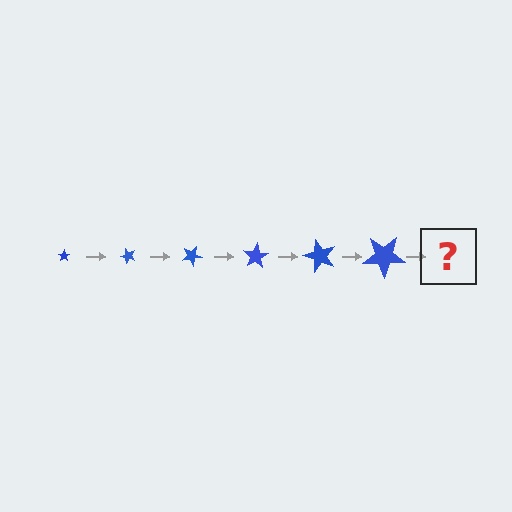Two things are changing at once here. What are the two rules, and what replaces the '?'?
The two rules are that the star grows larger each step and it rotates 50 degrees each step. The '?' should be a star, larger than the previous one and rotated 300 degrees from the start.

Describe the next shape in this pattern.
It should be a star, larger than the previous one and rotated 300 degrees from the start.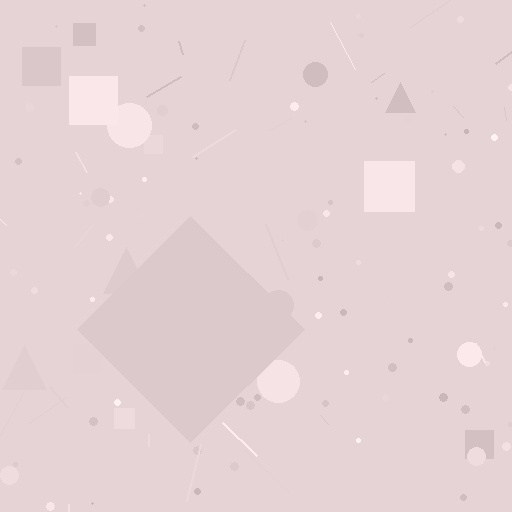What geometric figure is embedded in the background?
A diamond is embedded in the background.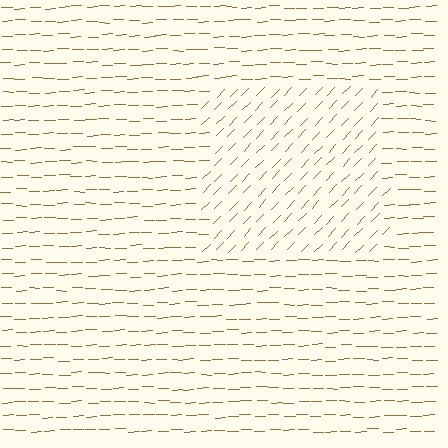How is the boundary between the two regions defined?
The boundary is defined purely by a change in line orientation (approximately 45 degrees difference). All lines are the same color and thickness.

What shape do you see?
I see a rectangle.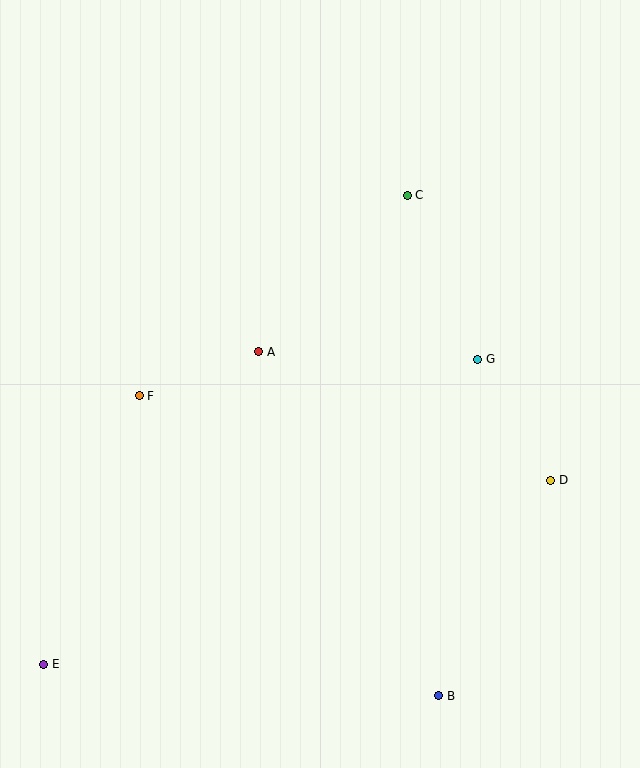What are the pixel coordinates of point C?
Point C is at (407, 195).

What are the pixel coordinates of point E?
Point E is at (44, 664).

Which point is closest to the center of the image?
Point A at (259, 352) is closest to the center.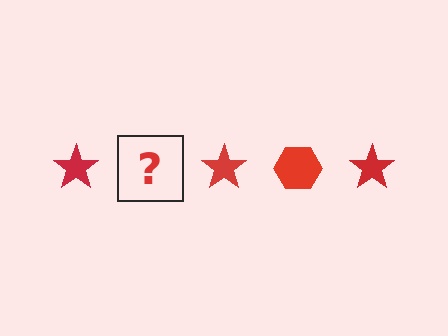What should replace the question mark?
The question mark should be replaced with a red hexagon.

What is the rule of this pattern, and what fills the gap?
The rule is that the pattern cycles through star, hexagon shapes in red. The gap should be filled with a red hexagon.